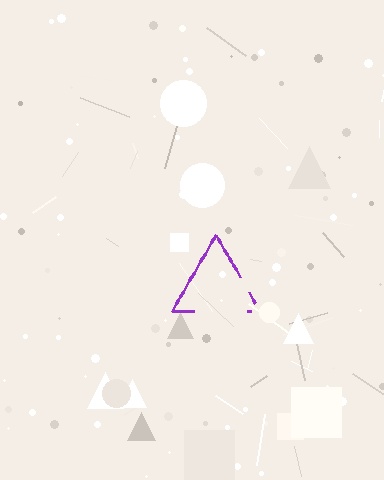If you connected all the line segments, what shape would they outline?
They would outline a triangle.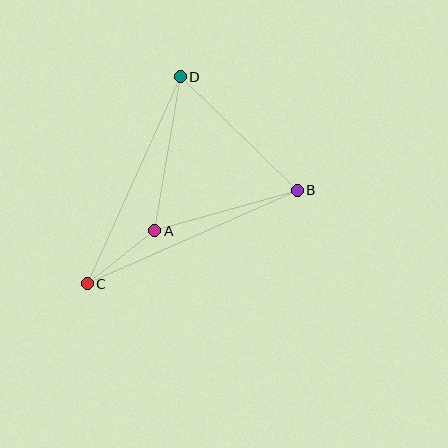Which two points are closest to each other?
Points A and C are closest to each other.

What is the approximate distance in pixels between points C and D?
The distance between C and D is approximately 227 pixels.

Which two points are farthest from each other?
Points B and C are farthest from each other.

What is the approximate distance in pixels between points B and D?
The distance between B and D is approximately 163 pixels.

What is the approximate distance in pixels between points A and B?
The distance between A and B is approximately 148 pixels.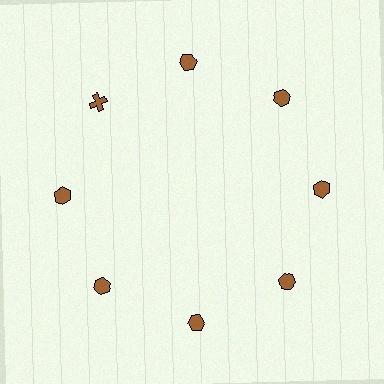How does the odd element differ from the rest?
It has a different shape: cross instead of hexagon.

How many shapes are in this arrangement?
There are 8 shapes arranged in a ring pattern.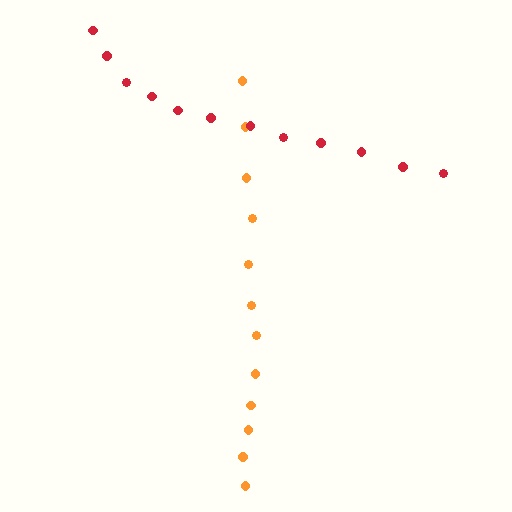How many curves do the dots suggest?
There are 2 distinct paths.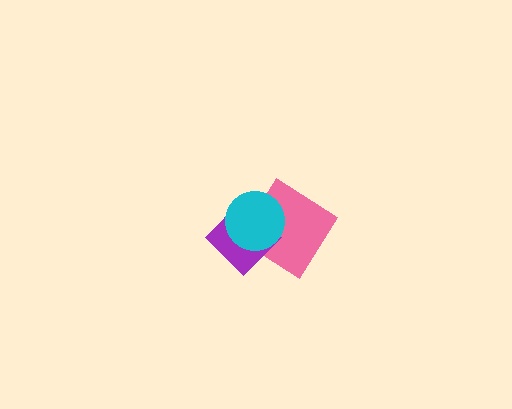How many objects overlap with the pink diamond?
2 objects overlap with the pink diamond.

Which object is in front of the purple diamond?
The cyan circle is in front of the purple diamond.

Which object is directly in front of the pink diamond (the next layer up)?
The purple diamond is directly in front of the pink diamond.